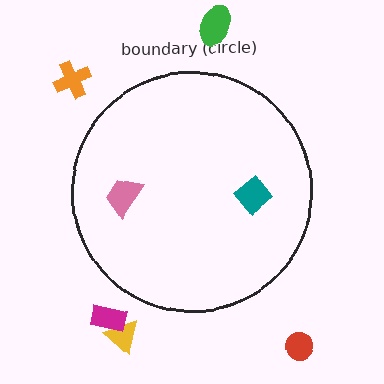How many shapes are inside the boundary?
2 inside, 5 outside.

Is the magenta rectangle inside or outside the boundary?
Outside.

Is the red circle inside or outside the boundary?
Outside.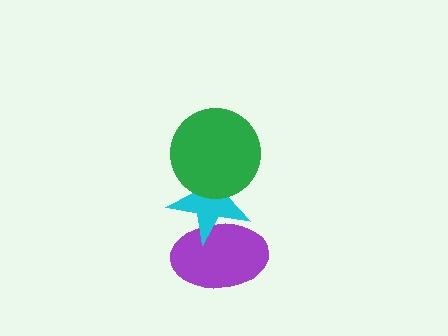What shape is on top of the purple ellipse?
The cyan star is on top of the purple ellipse.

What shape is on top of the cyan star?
The green circle is on top of the cyan star.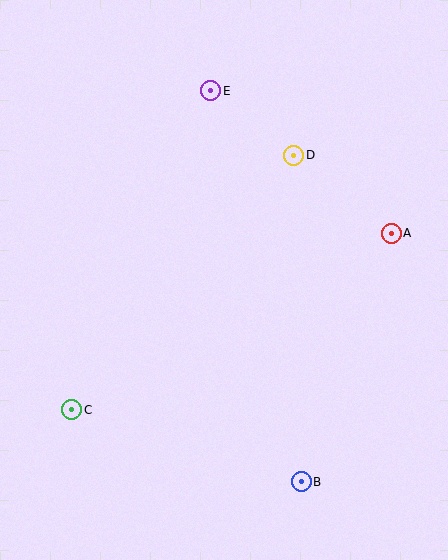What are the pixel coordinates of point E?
Point E is at (211, 91).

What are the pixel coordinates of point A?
Point A is at (391, 233).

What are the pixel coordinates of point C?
Point C is at (72, 410).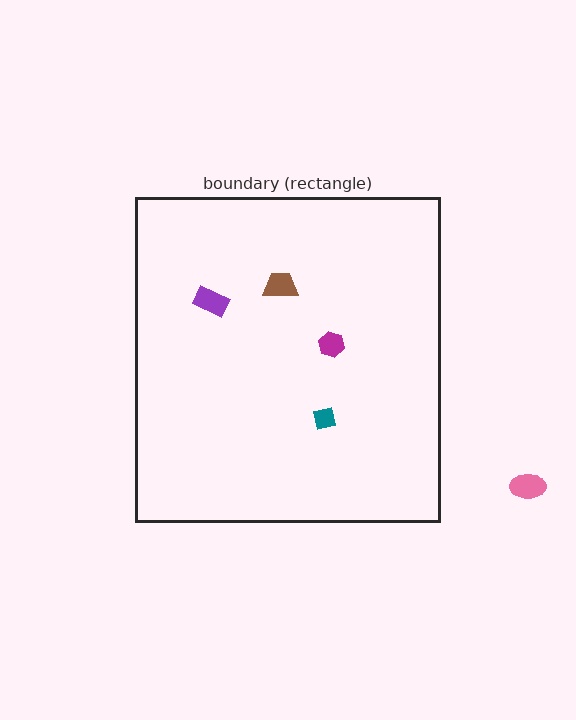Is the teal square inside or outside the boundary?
Inside.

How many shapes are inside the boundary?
4 inside, 1 outside.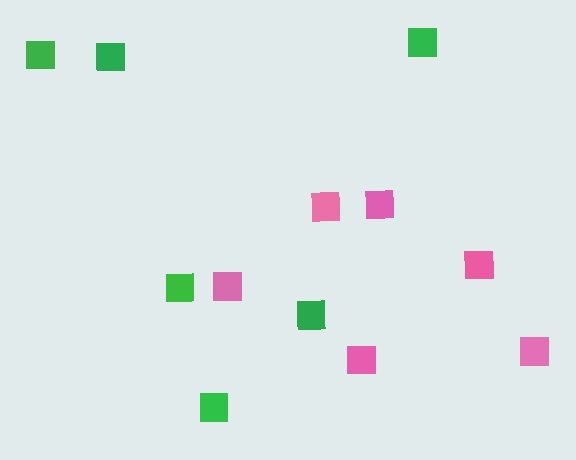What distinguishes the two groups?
There are 2 groups: one group of pink squares (6) and one group of green squares (6).